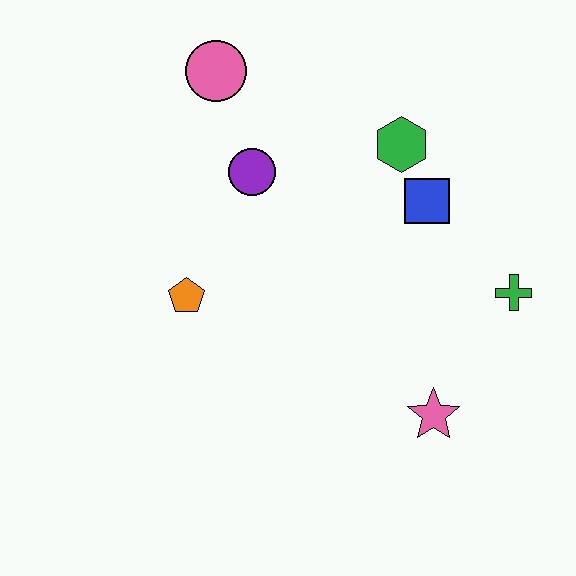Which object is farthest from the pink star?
The pink circle is farthest from the pink star.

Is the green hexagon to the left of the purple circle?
No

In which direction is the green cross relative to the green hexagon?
The green cross is below the green hexagon.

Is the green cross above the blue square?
No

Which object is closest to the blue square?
The green hexagon is closest to the blue square.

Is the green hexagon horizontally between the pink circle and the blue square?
Yes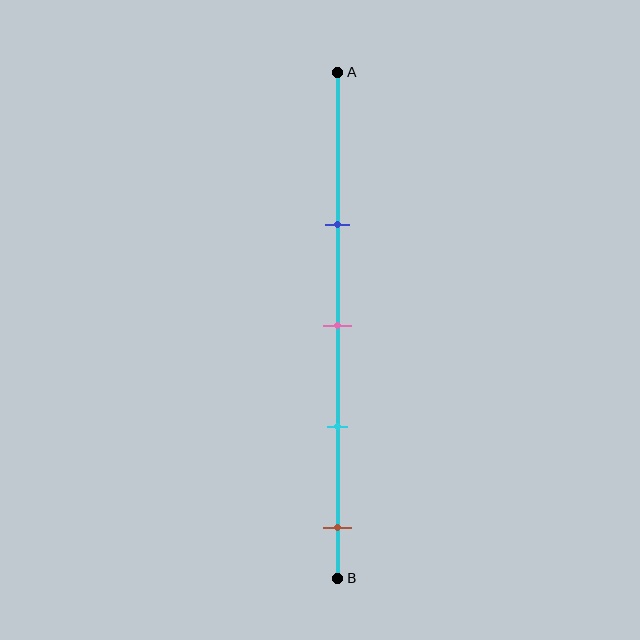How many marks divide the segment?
There are 4 marks dividing the segment.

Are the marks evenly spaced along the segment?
Yes, the marks are approximately evenly spaced.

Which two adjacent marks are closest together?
The pink and cyan marks are the closest adjacent pair.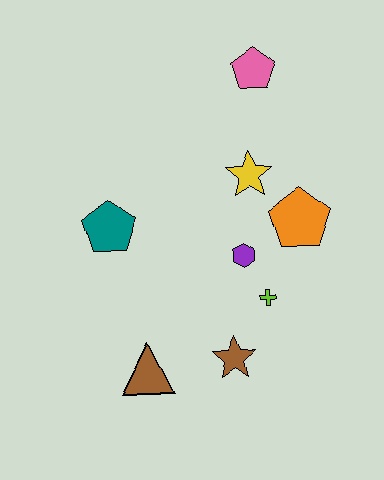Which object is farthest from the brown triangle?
The pink pentagon is farthest from the brown triangle.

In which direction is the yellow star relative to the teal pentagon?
The yellow star is to the right of the teal pentagon.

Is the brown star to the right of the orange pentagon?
No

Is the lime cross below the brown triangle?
No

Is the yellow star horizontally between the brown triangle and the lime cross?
Yes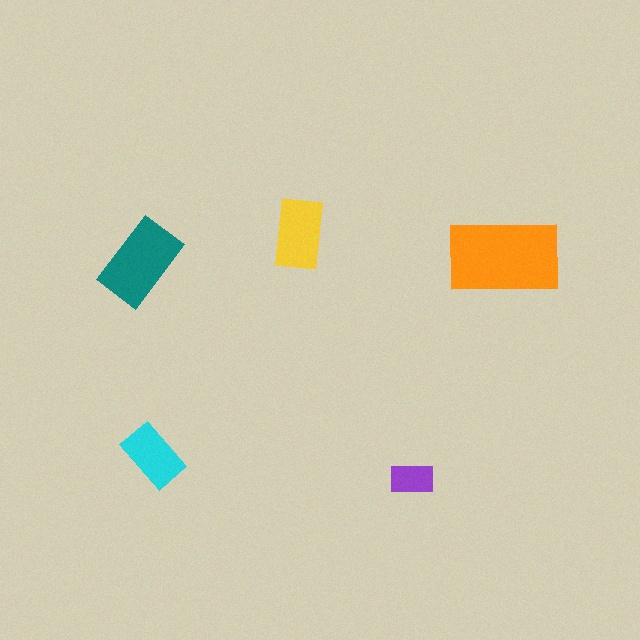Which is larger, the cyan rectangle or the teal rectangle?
The teal one.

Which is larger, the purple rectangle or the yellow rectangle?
The yellow one.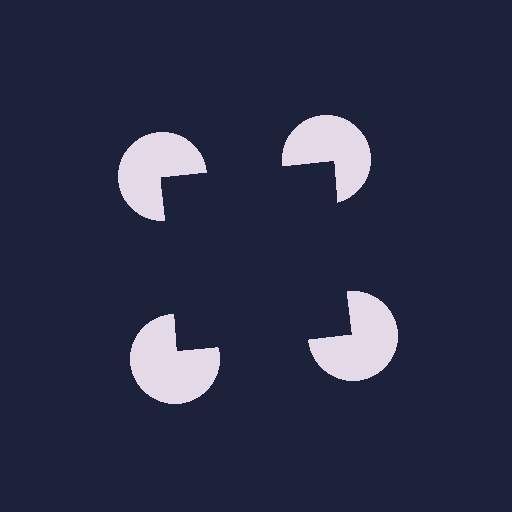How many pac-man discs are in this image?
There are 4 — one at each vertex of the illusory square.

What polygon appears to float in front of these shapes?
An illusory square — its edges are inferred from the aligned wedge cuts in the pac-man discs, not physically drawn.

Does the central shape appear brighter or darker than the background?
It typically appears slightly darker than the background, even though no actual brightness change is drawn.